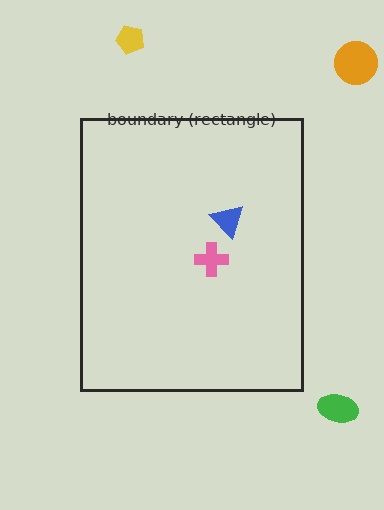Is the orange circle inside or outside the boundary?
Outside.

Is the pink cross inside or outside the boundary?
Inside.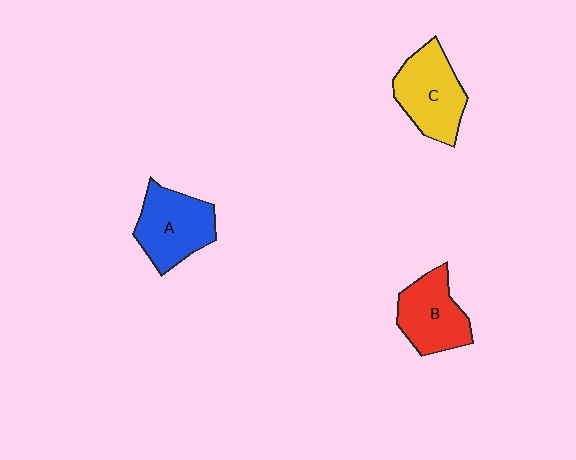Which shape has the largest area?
Shape C (yellow).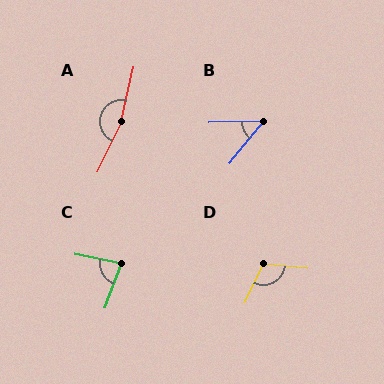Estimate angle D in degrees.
Approximately 110 degrees.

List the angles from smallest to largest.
B (49°), C (81°), D (110°), A (167°).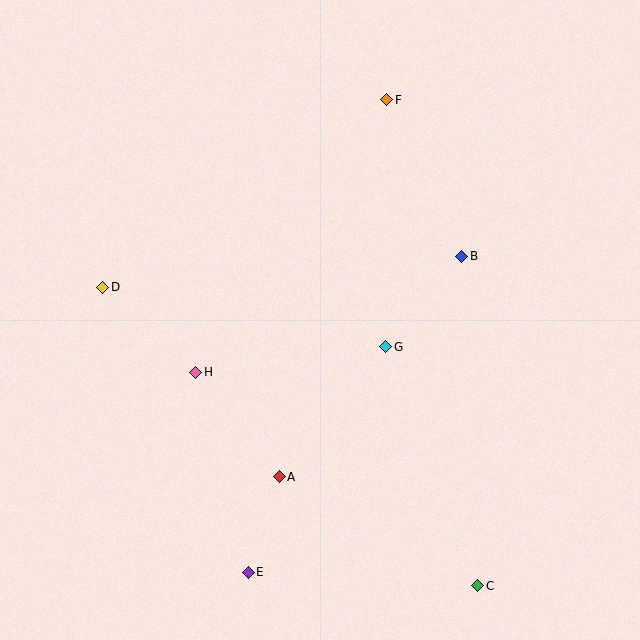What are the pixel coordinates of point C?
Point C is at (478, 586).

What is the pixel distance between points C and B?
The distance between C and B is 330 pixels.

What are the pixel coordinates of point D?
Point D is at (103, 287).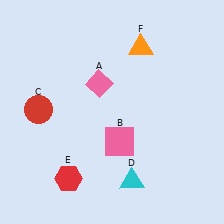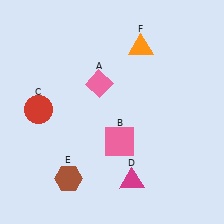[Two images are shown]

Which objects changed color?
D changed from cyan to magenta. E changed from red to brown.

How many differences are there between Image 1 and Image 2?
There are 2 differences between the two images.